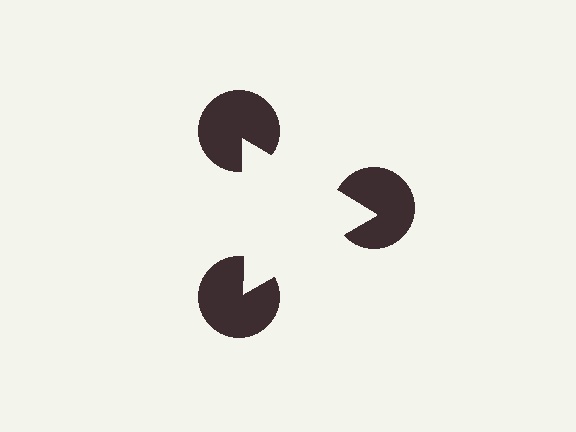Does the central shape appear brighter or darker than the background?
It typically appears slightly brighter than the background, even though no actual brightness change is drawn.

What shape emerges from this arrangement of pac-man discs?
An illusory triangle — its edges are inferred from the aligned wedge cuts in the pac-man discs, not physically drawn.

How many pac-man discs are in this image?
There are 3 — one at each vertex of the illusory triangle.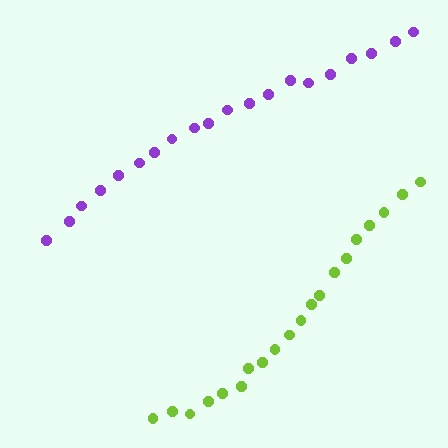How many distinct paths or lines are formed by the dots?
There are 2 distinct paths.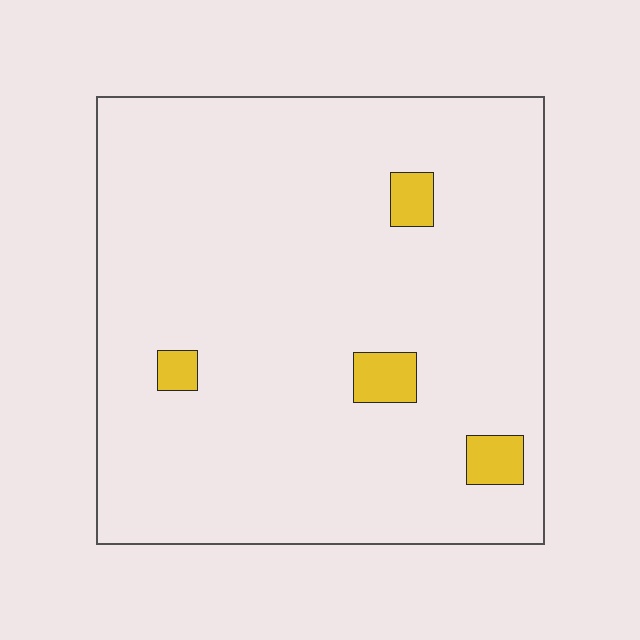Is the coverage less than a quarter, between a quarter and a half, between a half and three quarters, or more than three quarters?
Less than a quarter.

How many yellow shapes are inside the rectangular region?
4.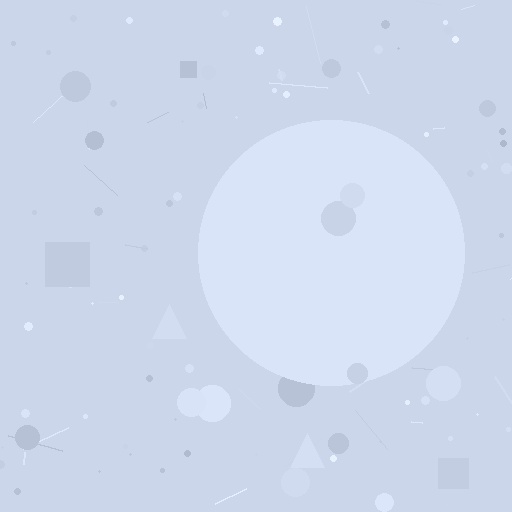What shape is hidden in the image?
A circle is hidden in the image.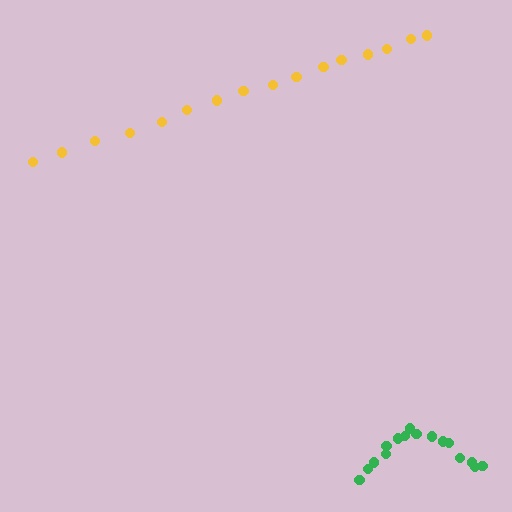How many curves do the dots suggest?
There are 2 distinct paths.